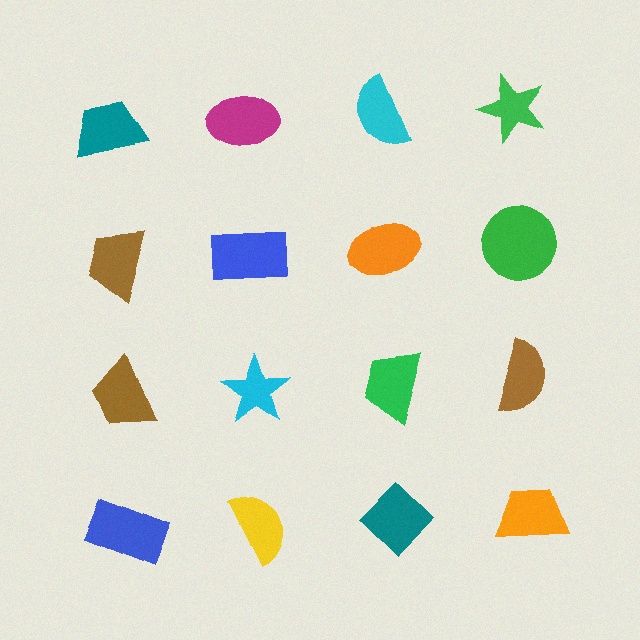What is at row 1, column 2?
A magenta ellipse.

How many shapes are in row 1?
4 shapes.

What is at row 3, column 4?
A brown semicircle.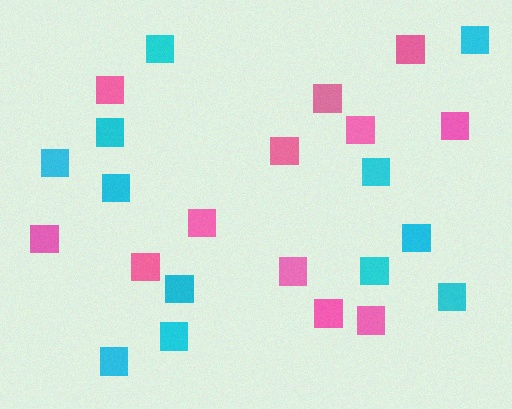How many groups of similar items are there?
There are 2 groups: one group of pink squares (12) and one group of cyan squares (12).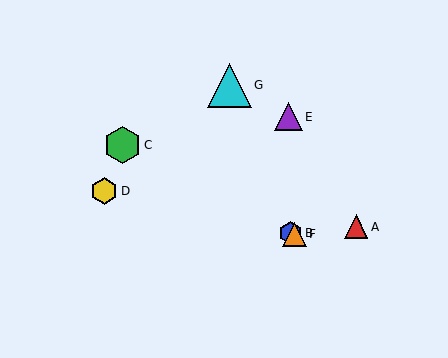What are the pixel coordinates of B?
Object B is at (291, 233).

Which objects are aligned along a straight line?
Objects B, C, F are aligned along a straight line.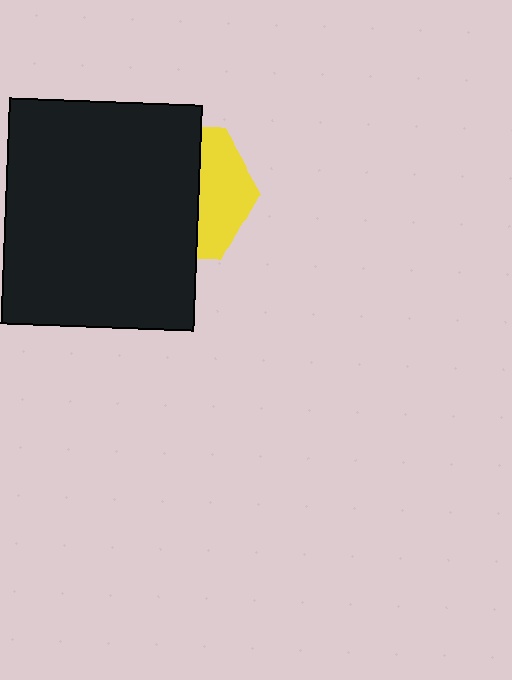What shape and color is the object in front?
The object in front is a black rectangle.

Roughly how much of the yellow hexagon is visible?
A small part of it is visible (roughly 38%).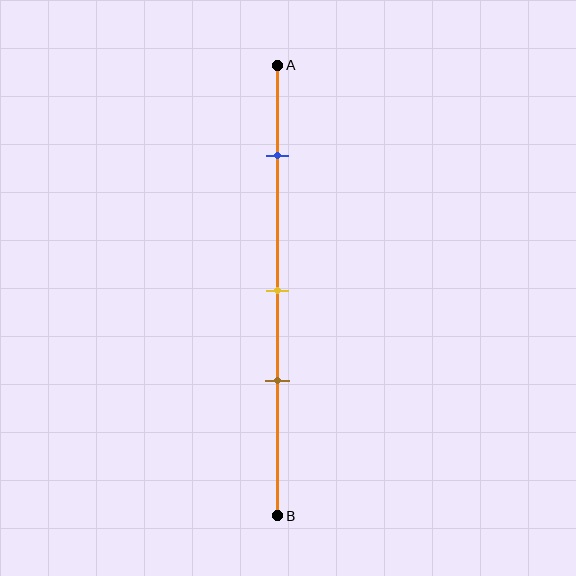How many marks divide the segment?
There are 3 marks dividing the segment.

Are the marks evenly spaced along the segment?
No, the marks are not evenly spaced.